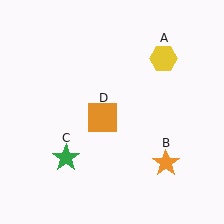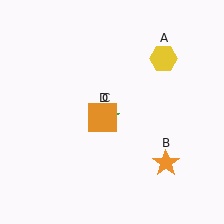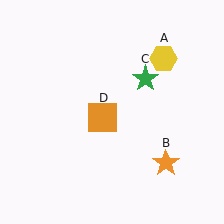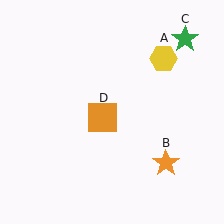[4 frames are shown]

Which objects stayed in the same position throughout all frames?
Yellow hexagon (object A) and orange star (object B) and orange square (object D) remained stationary.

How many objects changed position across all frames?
1 object changed position: green star (object C).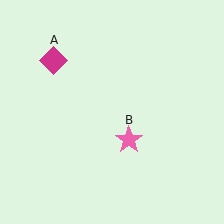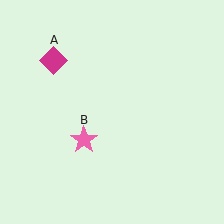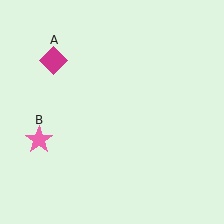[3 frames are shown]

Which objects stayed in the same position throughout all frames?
Magenta diamond (object A) remained stationary.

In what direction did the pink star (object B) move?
The pink star (object B) moved left.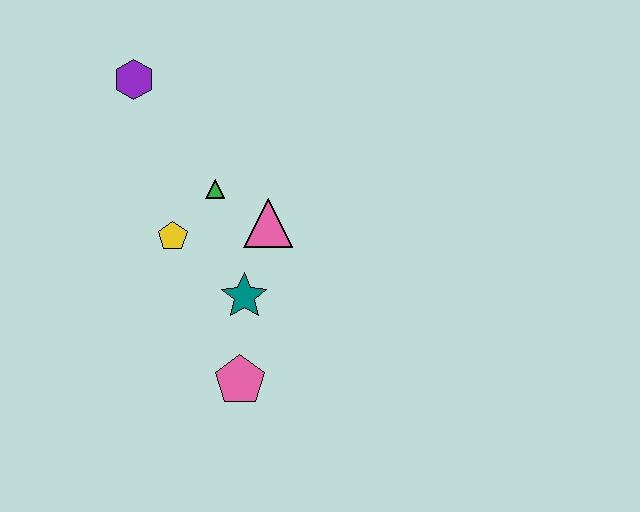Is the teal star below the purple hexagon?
Yes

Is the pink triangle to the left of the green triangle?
No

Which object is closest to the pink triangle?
The green triangle is closest to the pink triangle.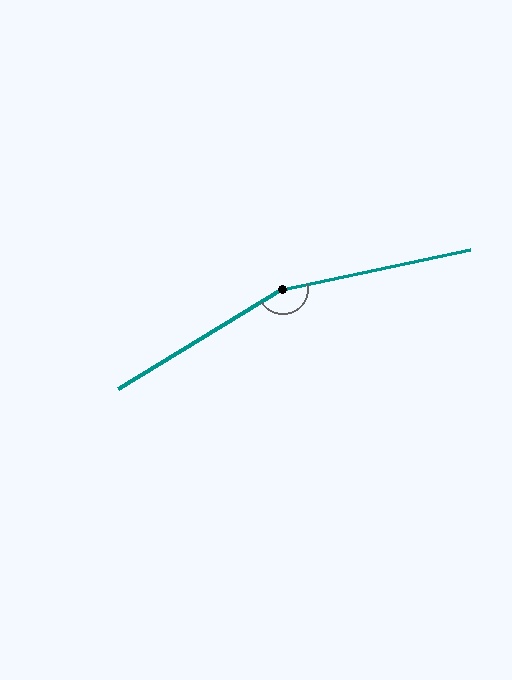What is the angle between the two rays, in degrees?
Approximately 161 degrees.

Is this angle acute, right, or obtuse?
It is obtuse.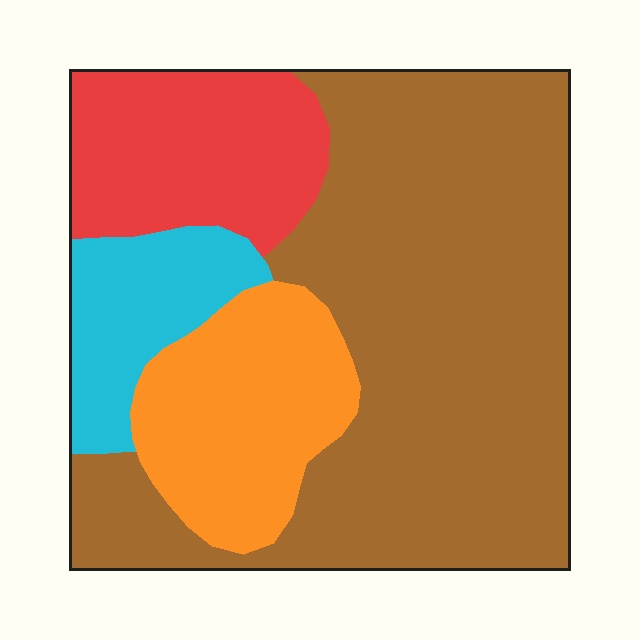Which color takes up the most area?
Brown, at roughly 55%.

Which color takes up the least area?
Cyan, at roughly 10%.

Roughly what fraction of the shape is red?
Red takes up about one sixth (1/6) of the shape.